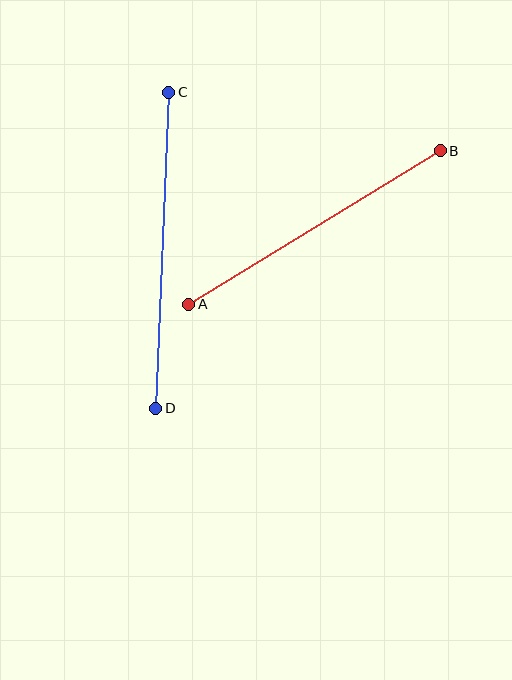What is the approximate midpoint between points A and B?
The midpoint is at approximately (314, 228) pixels.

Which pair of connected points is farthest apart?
Points C and D are farthest apart.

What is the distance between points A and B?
The distance is approximately 295 pixels.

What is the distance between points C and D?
The distance is approximately 316 pixels.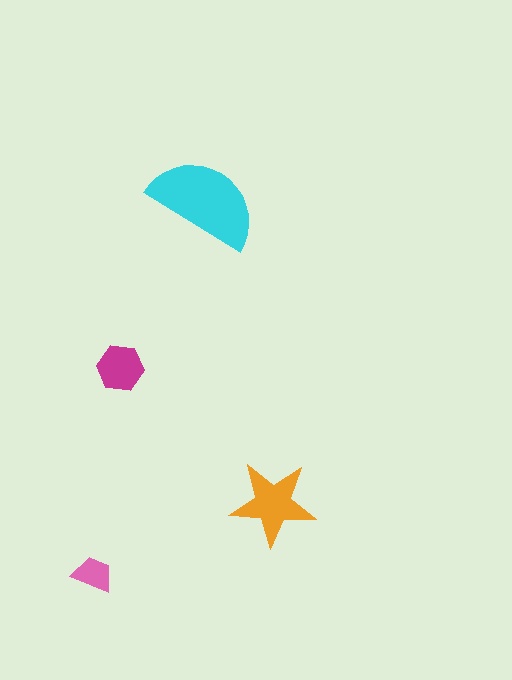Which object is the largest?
The cyan semicircle.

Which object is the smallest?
The pink trapezoid.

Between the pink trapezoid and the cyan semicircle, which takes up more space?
The cyan semicircle.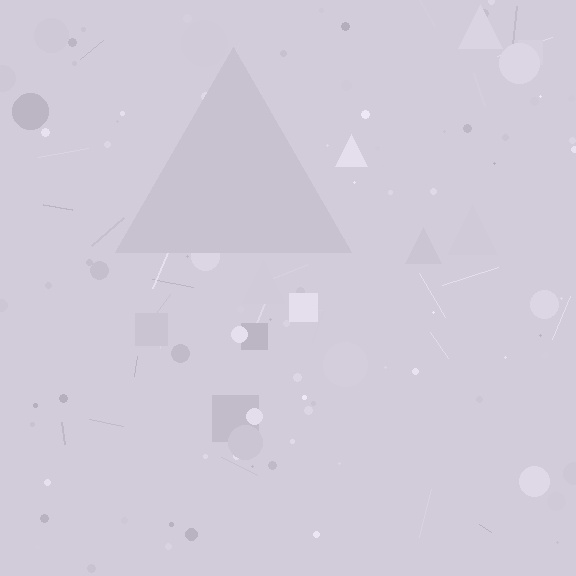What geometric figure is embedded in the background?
A triangle is embedded in the background.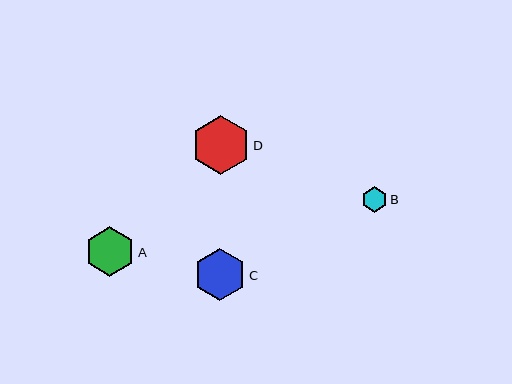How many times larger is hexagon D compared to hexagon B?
Hexagon D is approximately 2.3 times the size of hexagon B.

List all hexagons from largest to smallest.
From largest to smallest: D, C, A, B.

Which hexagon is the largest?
Hexagon D is the largest with a size of approximately 59 pixels.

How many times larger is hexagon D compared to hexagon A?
Hexagon D is approximately 1.2 times the size of hexagon A.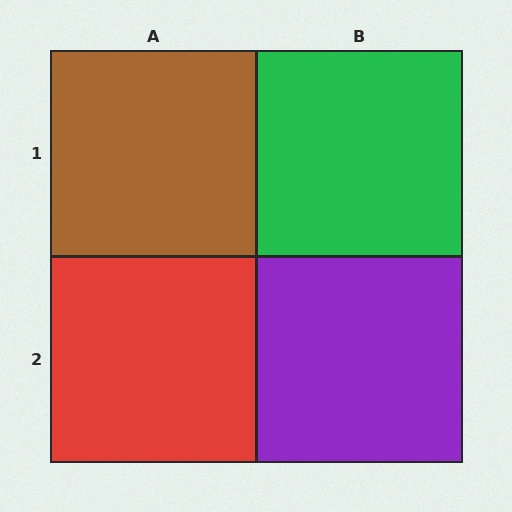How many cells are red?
1 cell is red.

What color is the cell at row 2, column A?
Red.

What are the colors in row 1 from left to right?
Brown, green.